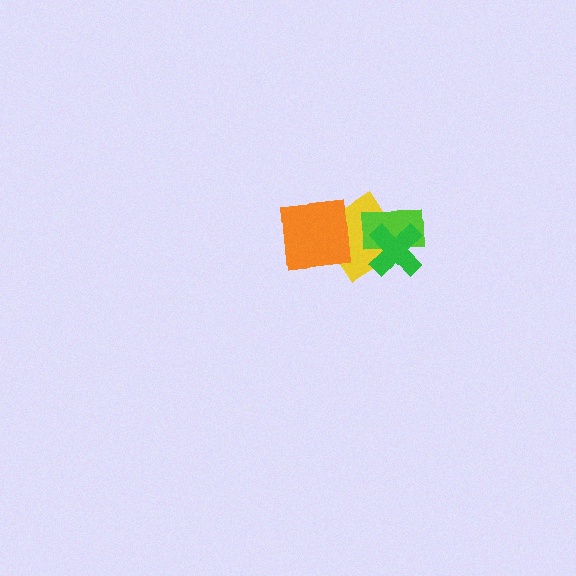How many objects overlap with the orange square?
1 object overlaps with the orange square.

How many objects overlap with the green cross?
2 objects overlap with the green cross.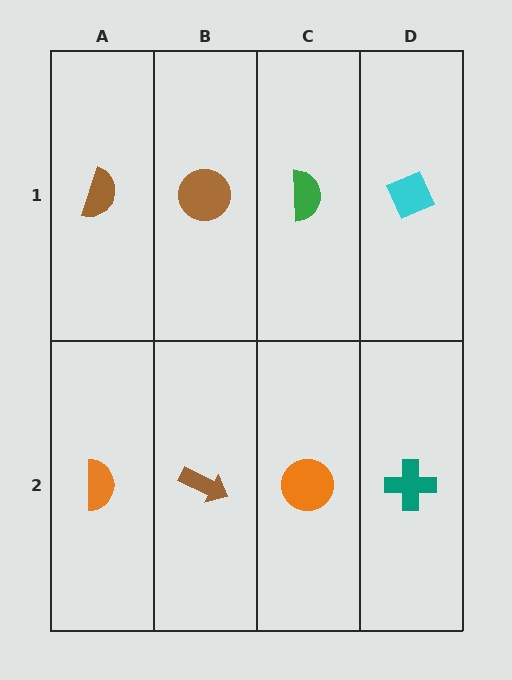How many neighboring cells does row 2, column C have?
3.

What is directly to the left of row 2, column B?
An orange semicircle.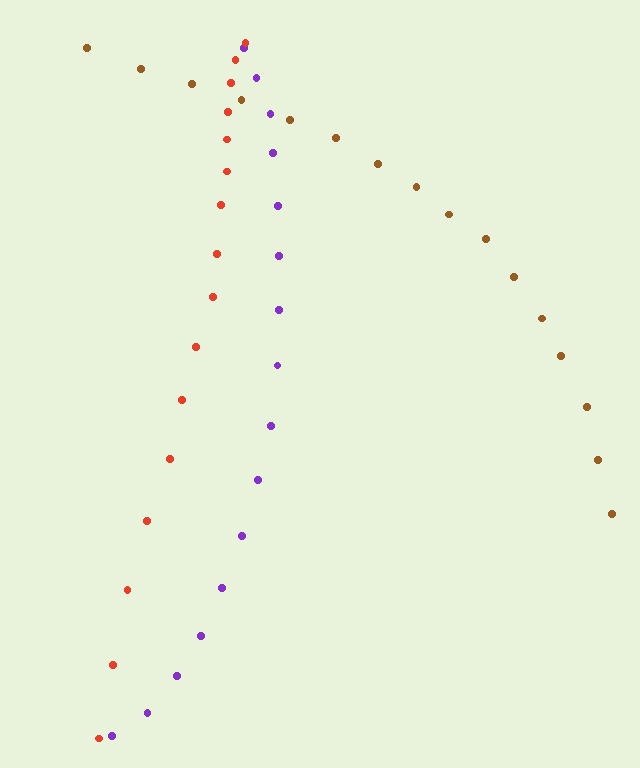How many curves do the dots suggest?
There are 3 distinct paths.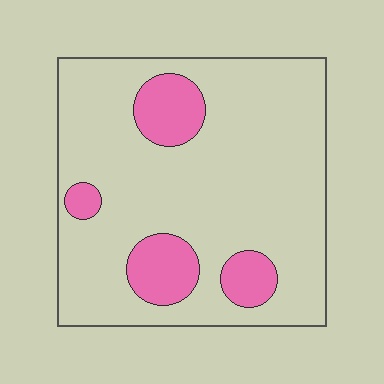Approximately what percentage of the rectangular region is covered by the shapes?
Approximately 15%.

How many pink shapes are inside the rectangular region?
4.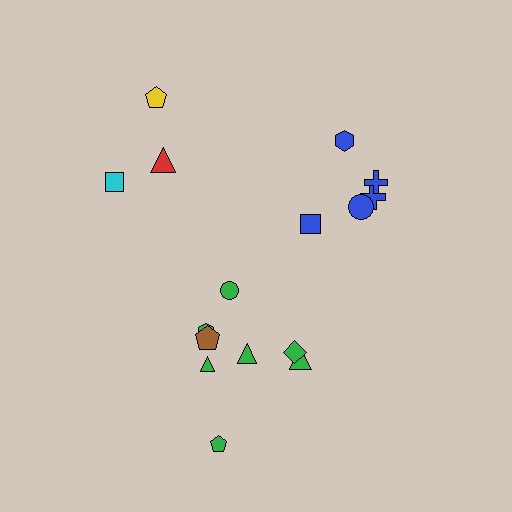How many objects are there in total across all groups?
There are 16 objects.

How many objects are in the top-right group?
There are 5 objects.